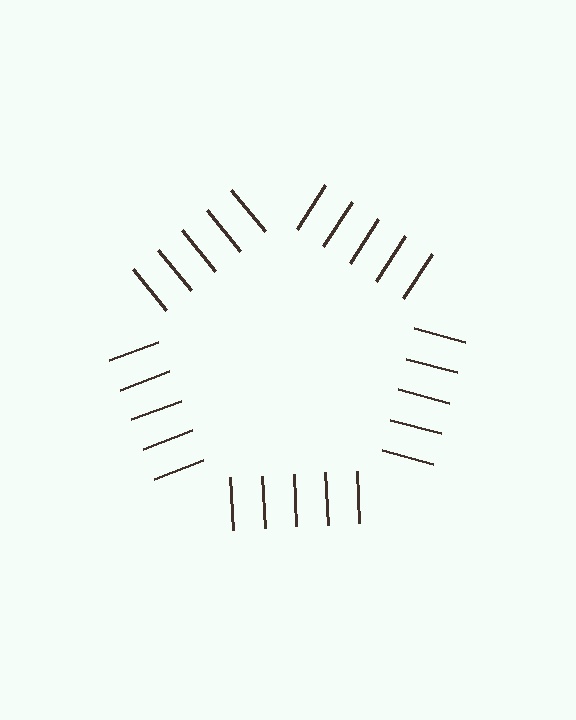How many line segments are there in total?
25 — 5 along each of the 5 edges.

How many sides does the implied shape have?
5 sides — the line-ends trace a pentagon.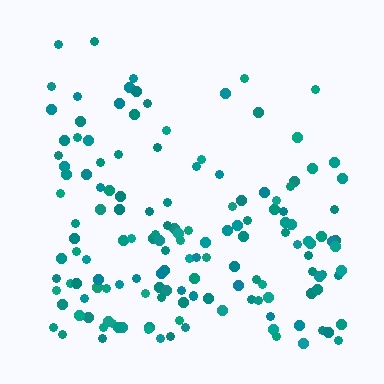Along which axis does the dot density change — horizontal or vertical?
Vertical.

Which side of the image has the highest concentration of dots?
The bottom.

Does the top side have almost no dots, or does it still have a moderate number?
Still a moderate number, just noticeably fewer than the bottom.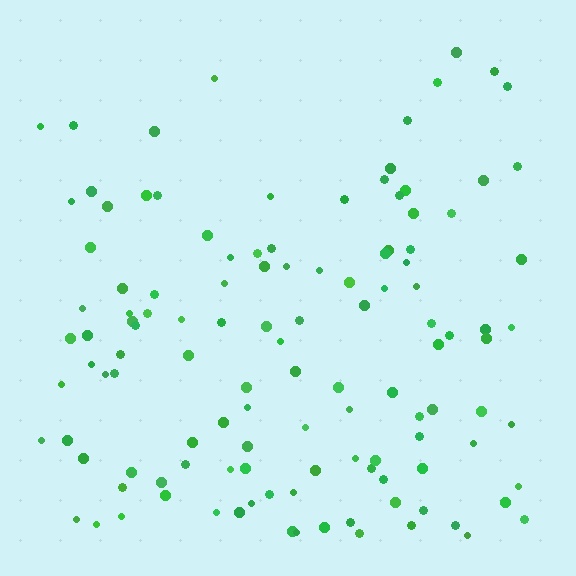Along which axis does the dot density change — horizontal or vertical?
Vertical.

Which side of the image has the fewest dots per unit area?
The top.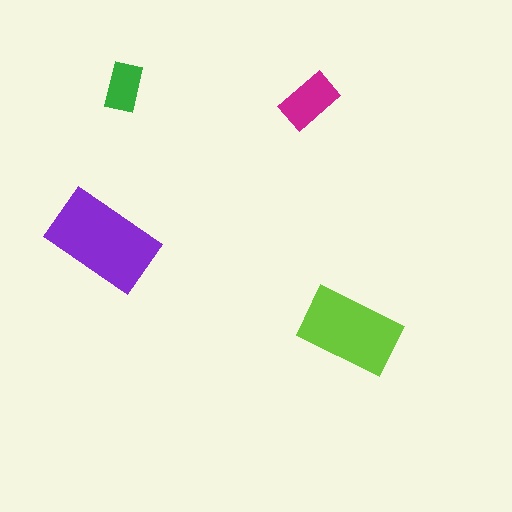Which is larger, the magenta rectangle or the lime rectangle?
The lime one.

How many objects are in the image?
There are 4 objects in the image.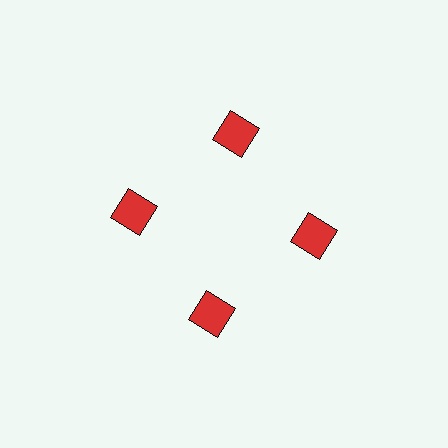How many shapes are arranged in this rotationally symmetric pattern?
There are 4 shapes, arranged in 4 groups of 1.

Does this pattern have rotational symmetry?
Yes, this pattern has 4-fold rotational symmetry. It looks the same after rotating 90 degrees around the center.